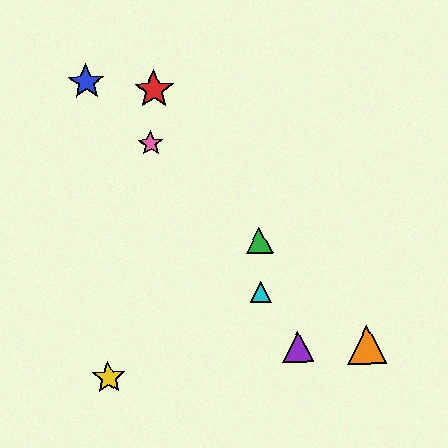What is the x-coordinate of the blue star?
The blue star is at x≈86.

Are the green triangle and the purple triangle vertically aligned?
No, the green triangle is at x≈259 and the purple triangle is at x≈298.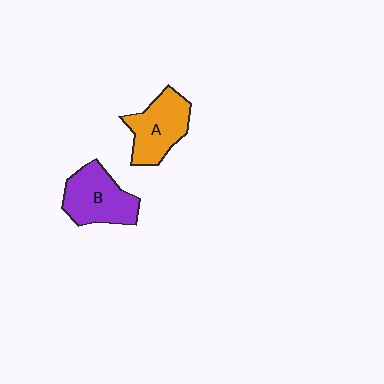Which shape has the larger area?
Shape B (purple).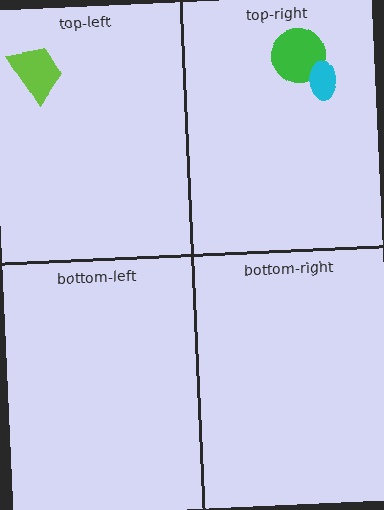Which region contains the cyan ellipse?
The top-right region.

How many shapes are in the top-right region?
2.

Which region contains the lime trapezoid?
The top-left region.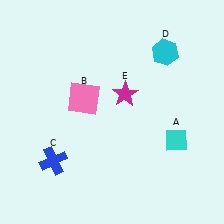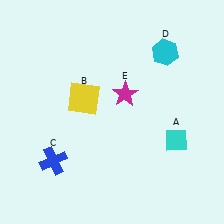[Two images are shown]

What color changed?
The square (B) changed from pink in Image 1 to yellow in Image 2.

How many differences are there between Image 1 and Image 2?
There is 1 difference between the two images.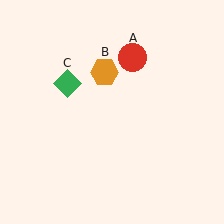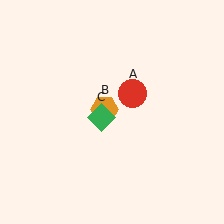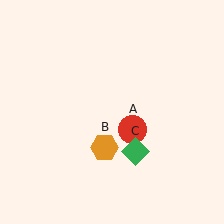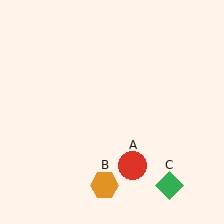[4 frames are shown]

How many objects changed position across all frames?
3 objects changed position: red circle (object A), orange hexagon (object B), green diamond (object C).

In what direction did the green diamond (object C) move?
The green diamond (object C) moved down and to the right.